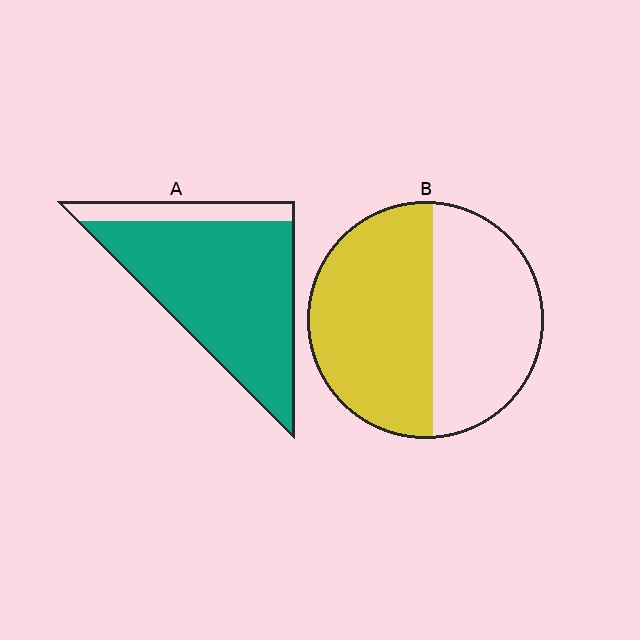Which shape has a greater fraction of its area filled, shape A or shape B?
Shape A.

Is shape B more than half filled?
Yes.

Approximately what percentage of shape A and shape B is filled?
A is approximately 85% and B is approximately 55%.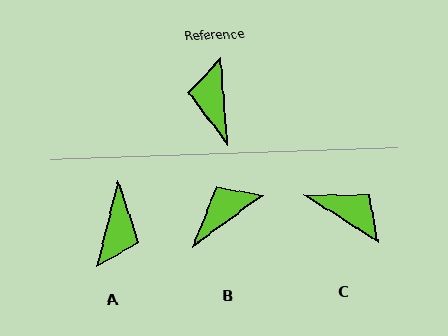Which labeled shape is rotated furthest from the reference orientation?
A, about 162 degrees away.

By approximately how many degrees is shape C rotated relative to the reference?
Approximately 128 degrees clockwise.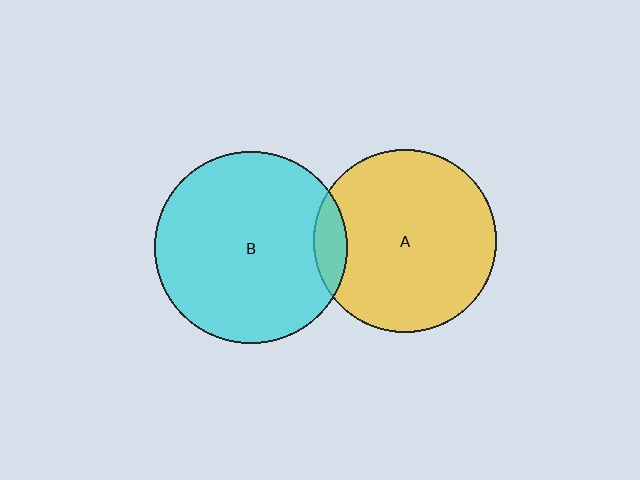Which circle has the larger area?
Circle B (cyan).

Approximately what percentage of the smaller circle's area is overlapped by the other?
Approximately 10%.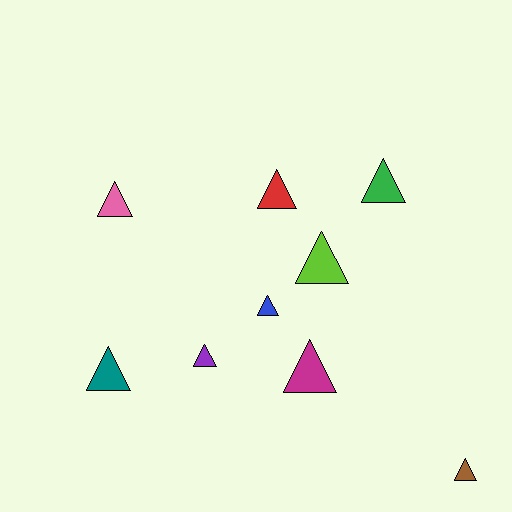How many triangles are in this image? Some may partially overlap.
There are 9 triangles.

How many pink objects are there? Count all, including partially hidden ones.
There is 1 pink object.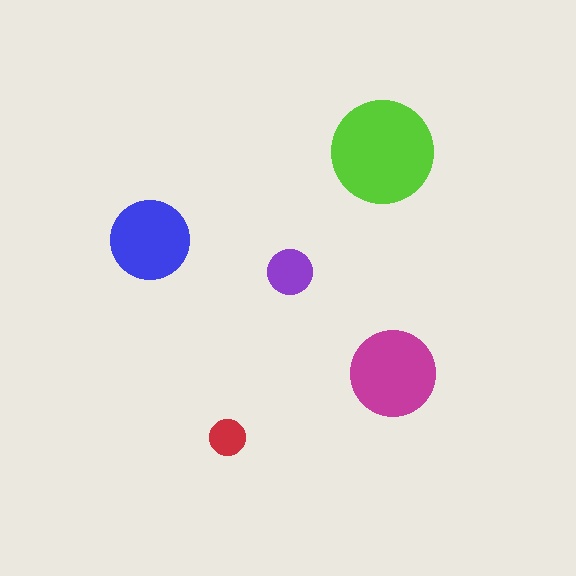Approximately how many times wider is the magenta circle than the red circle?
About 2.5 times wider.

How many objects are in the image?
There are 5 objects in the image.